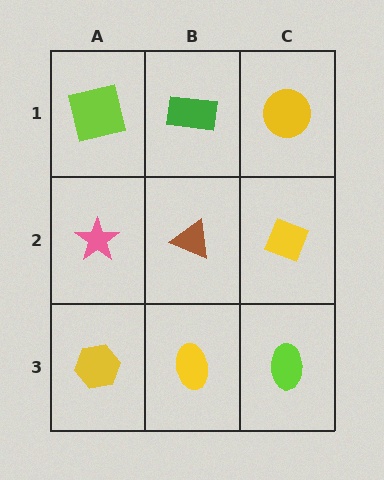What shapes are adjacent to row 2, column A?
A lime square (row 1, column A), a yellow hexagon (row 3, column A), a brown triangle (row 2, column B).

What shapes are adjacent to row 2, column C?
A yellow circle (row 1, column C), a lime ellipse (row 3, column C), a brown triangle (row 2, column B).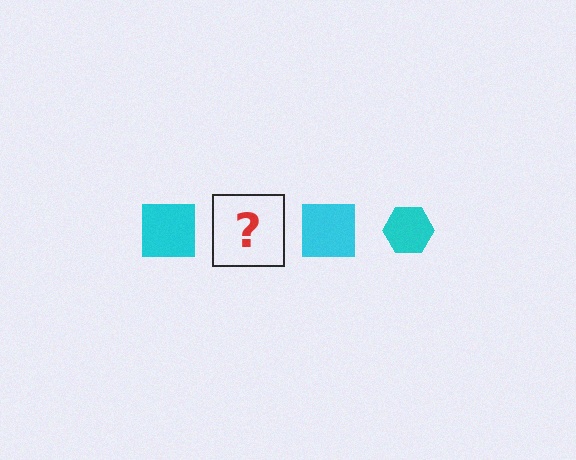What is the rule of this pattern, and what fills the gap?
The rule is that the pattern cycles through square, hexagon shapes in cyan. The gap should be filled with a cyan hexagon.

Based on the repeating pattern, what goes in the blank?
The blank should be a cyan hexagon.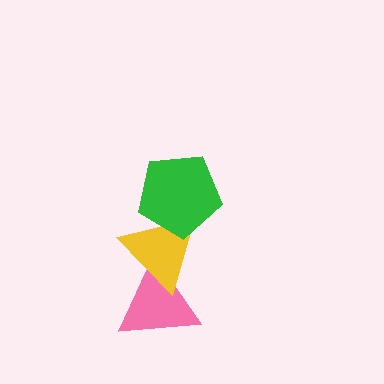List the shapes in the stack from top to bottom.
From top to bottom: the green pentagon, the yellow triangle, the pink triangle.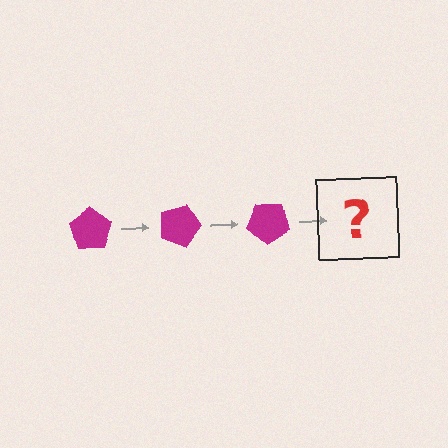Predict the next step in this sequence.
The next step is a magenta pentagon rotated 60 degrees.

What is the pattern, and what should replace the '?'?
The pattern is that the pentagon rotates 20 degrees each step. The '?' should be a magenta pentagon rotated 60 degrees.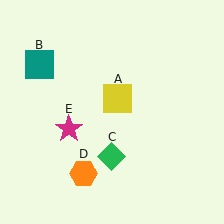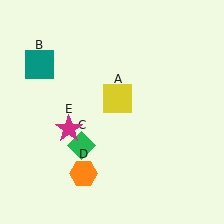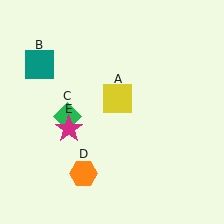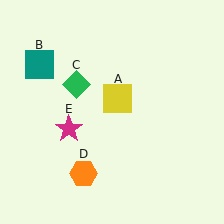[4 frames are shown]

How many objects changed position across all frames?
1 object changed position: green diamond (object C).